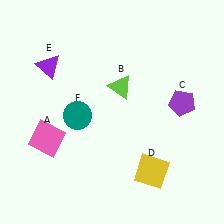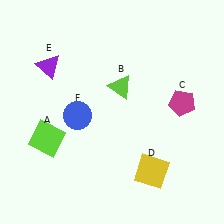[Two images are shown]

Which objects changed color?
A changed from pink to lime. C changed from purple to magenta. F changed from teal to blue.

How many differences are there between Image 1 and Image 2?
There are 3 differences between the two images.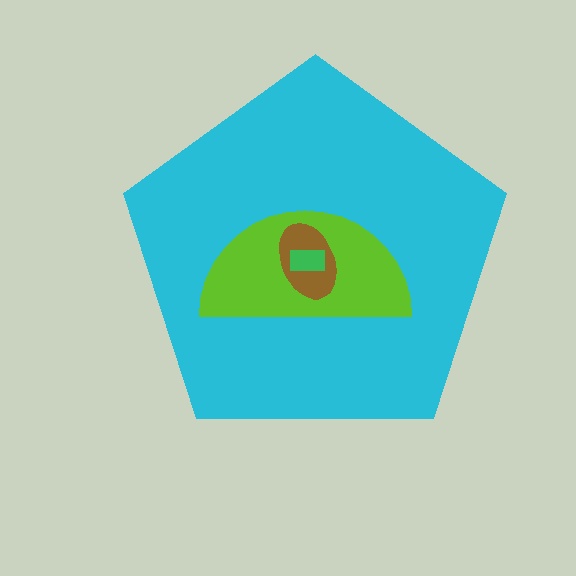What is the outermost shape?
The cyan pentagon.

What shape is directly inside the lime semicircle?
The brown ellipse.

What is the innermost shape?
The green rectangle.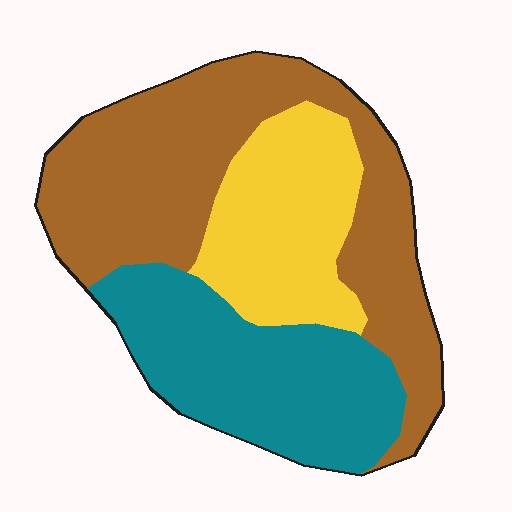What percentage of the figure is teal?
Teal takes up about one third (1/3) of the figure.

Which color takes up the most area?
Brown, at roughly 45%.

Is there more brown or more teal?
Brown.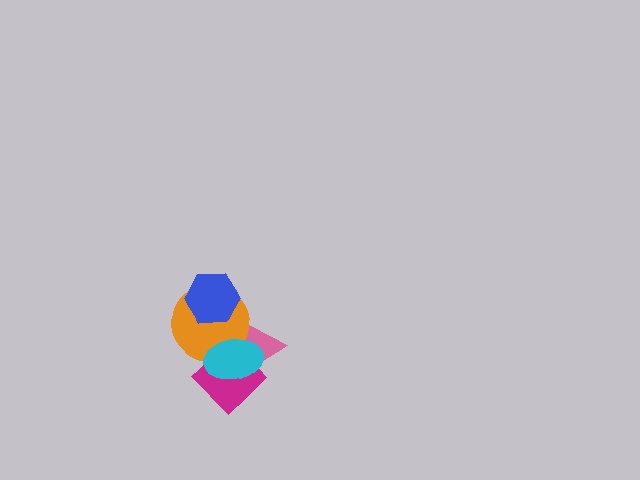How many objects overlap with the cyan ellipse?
3 objects overlap with the cyan ellipse.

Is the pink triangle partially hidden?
Yes, it is partially covered by another shape.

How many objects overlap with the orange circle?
4 objects overlap with the orange circle.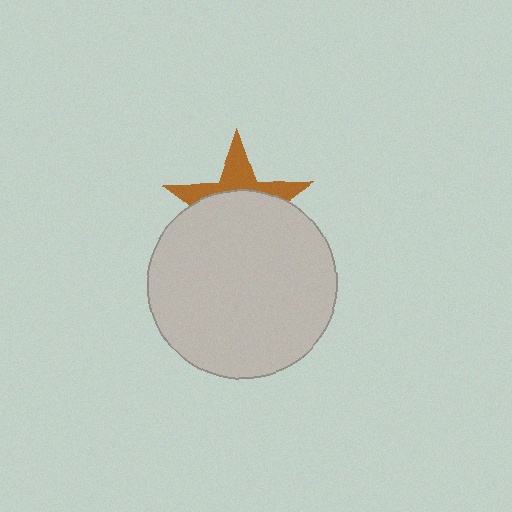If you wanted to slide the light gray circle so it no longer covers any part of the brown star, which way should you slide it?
Slide it down — that is the most direct way to separate the two shapes.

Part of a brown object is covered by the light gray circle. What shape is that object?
It is a star.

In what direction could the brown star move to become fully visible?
The brown star could move up. That would shift it out from behind the light gray circle entirely.